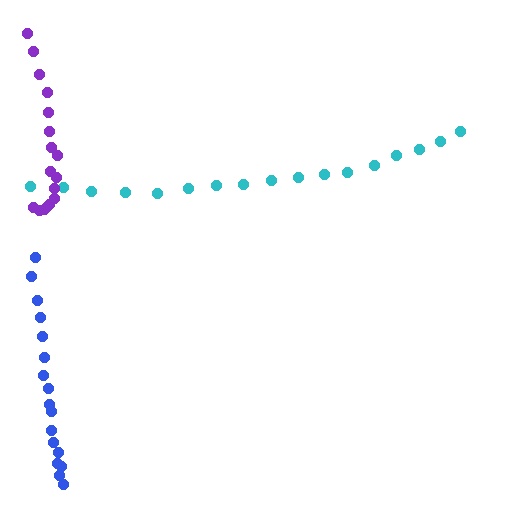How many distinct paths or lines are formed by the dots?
There are 3 distinct paths.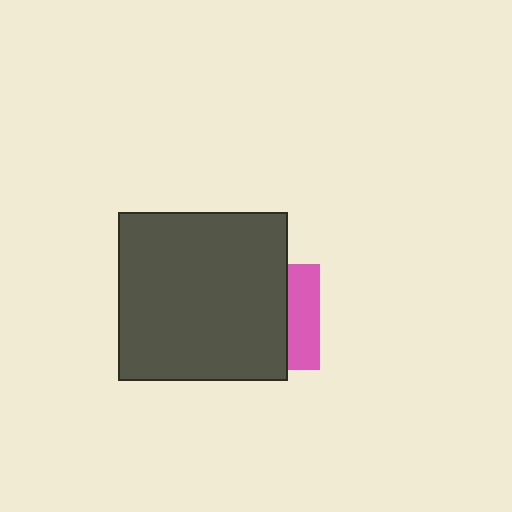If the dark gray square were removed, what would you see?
You would see the complete pink square.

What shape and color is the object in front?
The object in front is a dark gray square.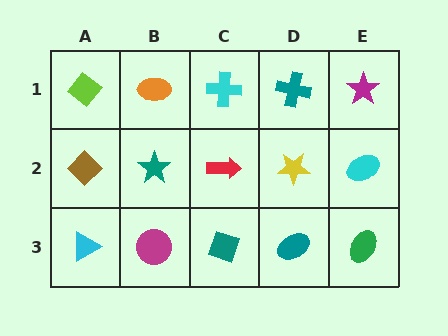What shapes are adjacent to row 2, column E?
A magenta star (row 1, column E), a green ellipse (row 3, column E), a yellow star (row 2, column D).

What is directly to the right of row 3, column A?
A magenta circle.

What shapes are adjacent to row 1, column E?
A cyan ellipse (row 2, column E), a teal cross (row 1, column D).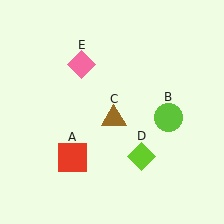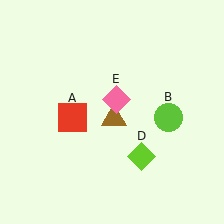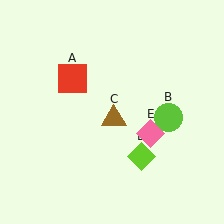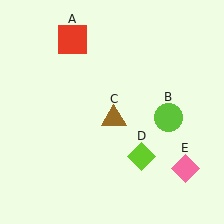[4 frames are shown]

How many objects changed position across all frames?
2 objects changed position: red square (object A), pink diamond (object E).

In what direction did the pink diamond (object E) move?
The pink diamond (object E) moved down and to the right.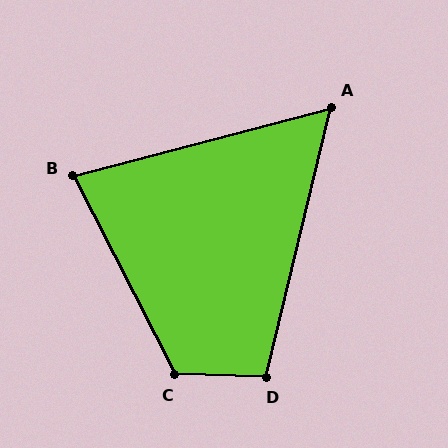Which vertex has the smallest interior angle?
A, at approximately 62 degrees.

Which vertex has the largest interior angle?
C, at approximately 118 degrees.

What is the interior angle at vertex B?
Approximately 78 degrees (acute).